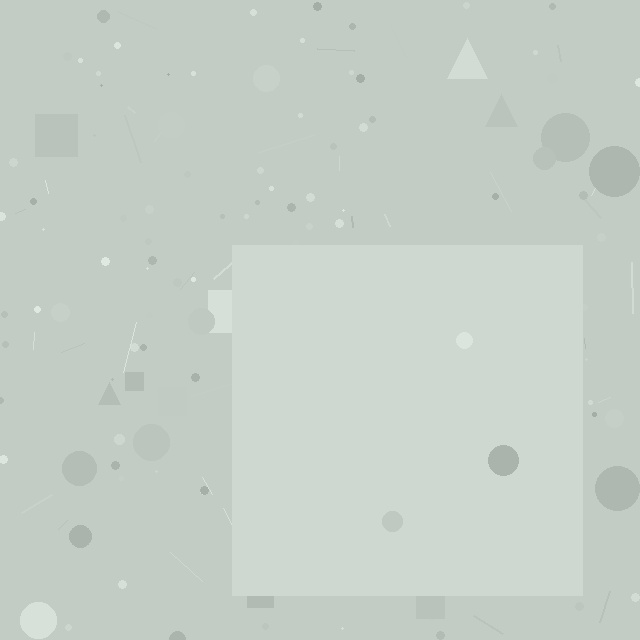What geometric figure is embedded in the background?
A square is embedded in the background.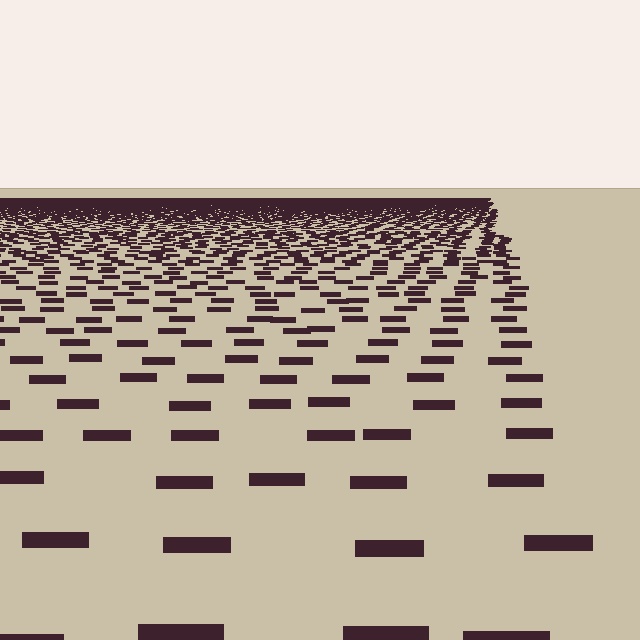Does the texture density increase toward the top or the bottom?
Density increases toward the top.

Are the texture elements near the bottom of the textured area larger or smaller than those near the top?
Larger. Near the bottom, elements are closer to the viewer and appear at a bigger on-screen size.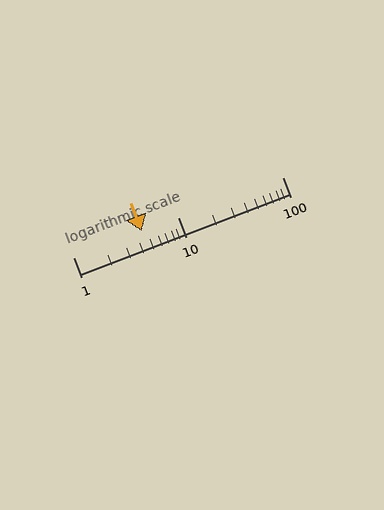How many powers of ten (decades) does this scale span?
The scale spans 2 decades, from 1 to 100.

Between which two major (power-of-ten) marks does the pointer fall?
The pointer is between 1 and 10.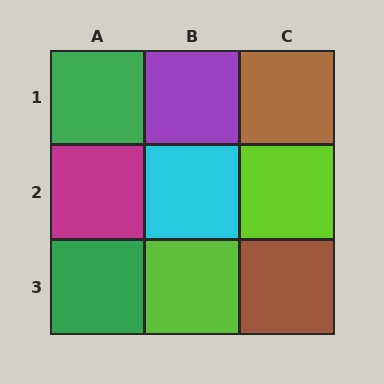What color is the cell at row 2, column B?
Cyan.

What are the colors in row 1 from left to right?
Green, purple, brown.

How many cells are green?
2 cells are green.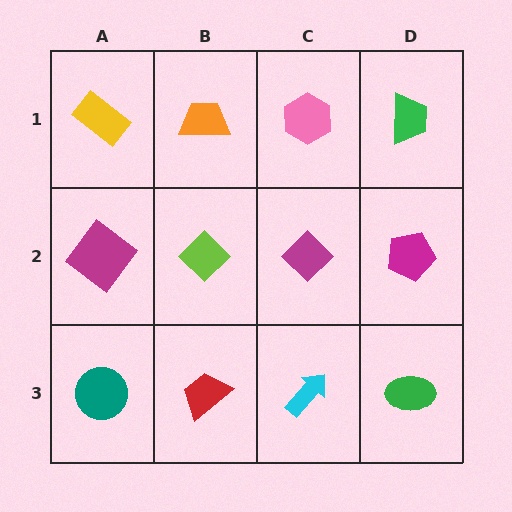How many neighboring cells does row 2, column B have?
4.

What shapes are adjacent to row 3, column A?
A magenta diamond (row 2, column A), a red trapezoid (row 3, column B).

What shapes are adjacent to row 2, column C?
A pink hexagon (row 1, column C), a cyan arrow (row 3, column C), a lime diamond (row 2, column B), a magenta pentagon (row 2, column D).